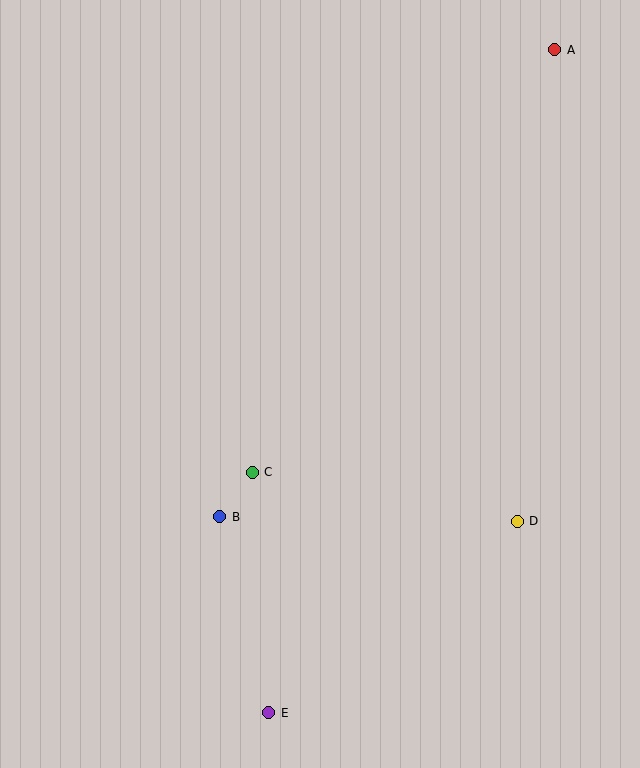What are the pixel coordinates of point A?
Point A is at (555, 50).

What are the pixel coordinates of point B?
Point B is at (220, 517).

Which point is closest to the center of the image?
Point C at (252, 472) is closest to the center.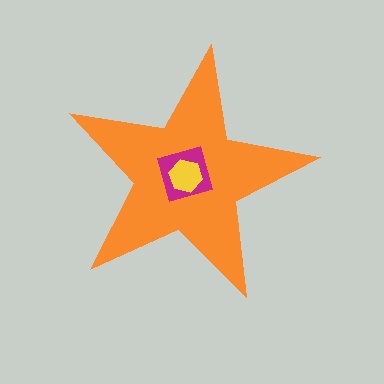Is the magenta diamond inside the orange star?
Yes.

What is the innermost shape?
The yellow hexagon.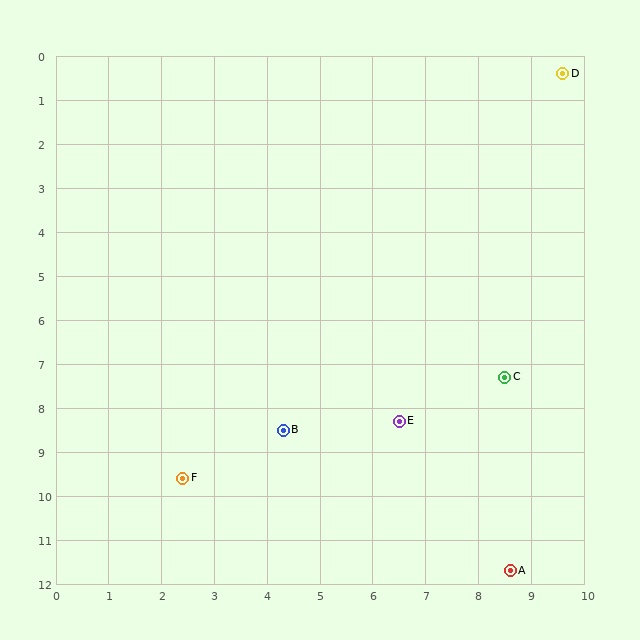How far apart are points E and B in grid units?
Points E and B are about 2.2 grid units apart.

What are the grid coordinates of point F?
Point F is at approximately (2.4, 9.6).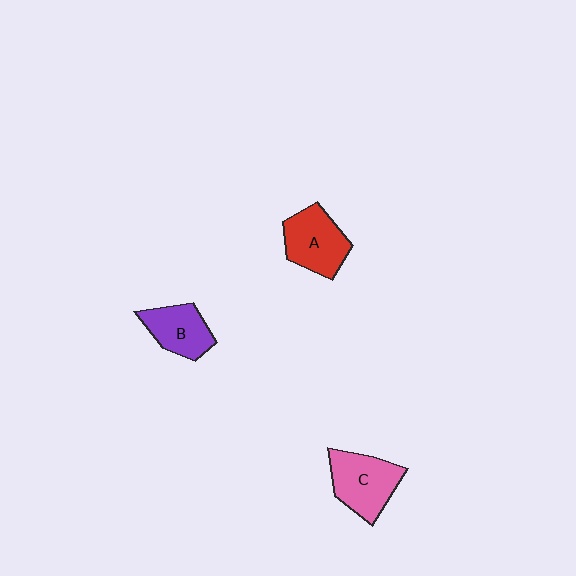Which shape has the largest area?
Shape C (pink).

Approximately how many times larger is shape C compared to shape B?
Approximately 1.3 times.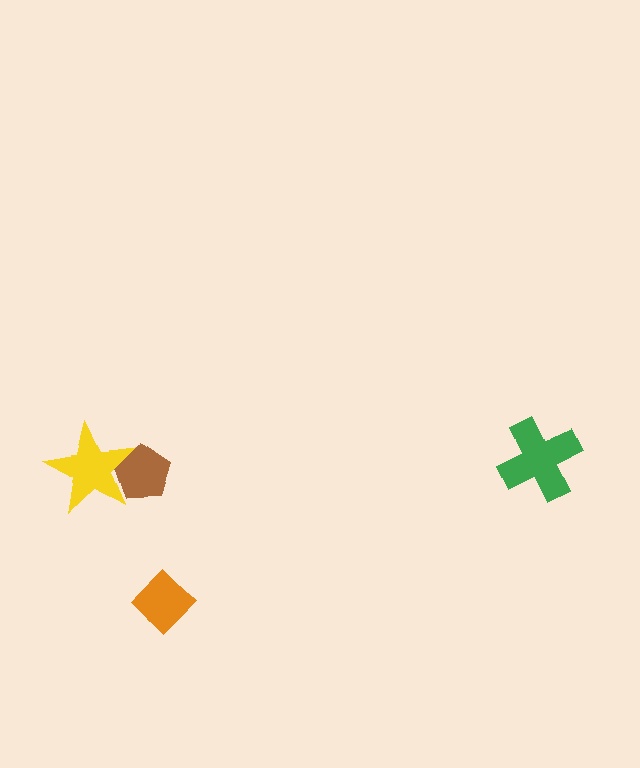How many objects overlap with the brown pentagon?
1 object overlaps with the brown pentagon.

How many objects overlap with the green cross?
0 objects overlap with the green cross.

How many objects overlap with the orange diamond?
0 objects overlap with the orange diamond.